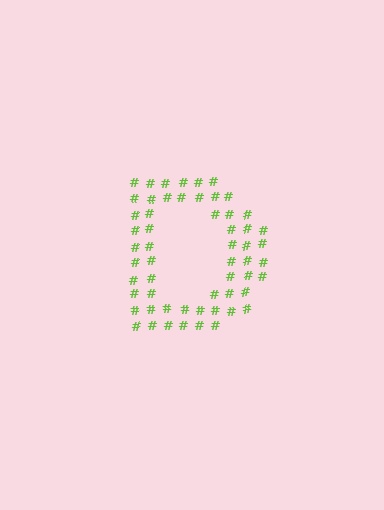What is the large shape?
The large shape is the letter D.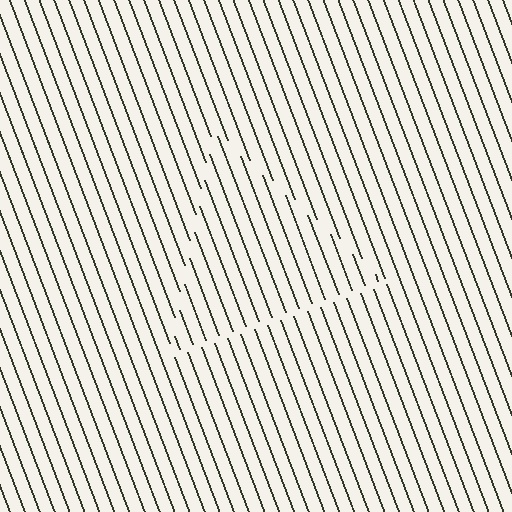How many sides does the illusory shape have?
3 sides — the line-ends trace a triangle.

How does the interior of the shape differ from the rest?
The interior of the shape contains the same grating, shifted by half a period — the contour is defined by the phase discontinuity where line-ends from the inner and outer gratings abut.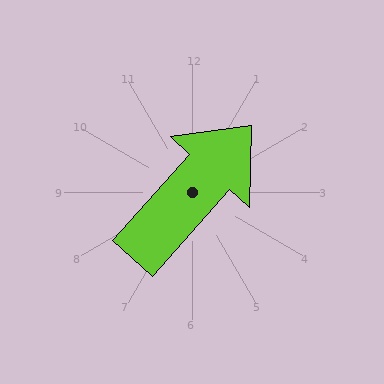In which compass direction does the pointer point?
Northeast.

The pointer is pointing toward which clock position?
Roughly 1 o'clock.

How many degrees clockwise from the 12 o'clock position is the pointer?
Approximately 42 degrees.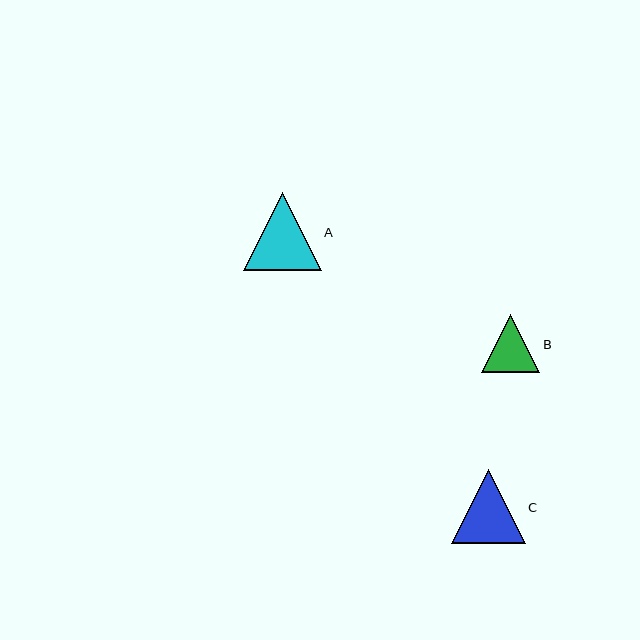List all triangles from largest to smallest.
From largest to smallest: A, C, B.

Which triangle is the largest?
Triangle A is the largest with a size of approximately 78 pixels.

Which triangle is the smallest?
Triangle B is the smallest with a size of approximately 58 pixels.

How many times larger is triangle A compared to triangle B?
Triangle A is approximately 1.4 times the size of triangle B.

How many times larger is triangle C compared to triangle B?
Triangle C is approximately 1.3 times the size of triangle B.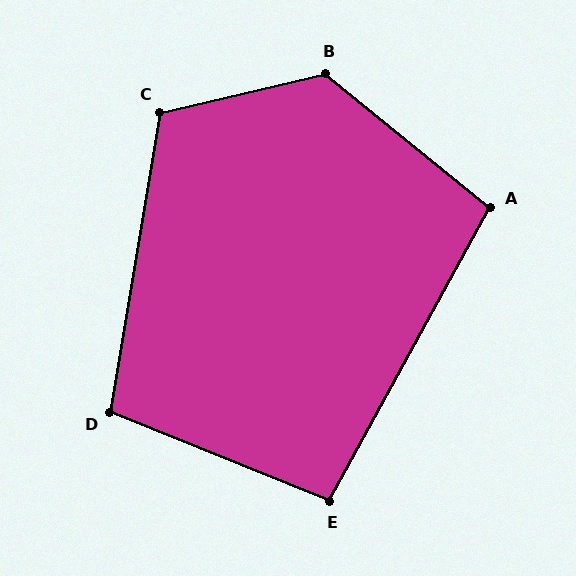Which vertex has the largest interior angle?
B, at approximately 128 degrees.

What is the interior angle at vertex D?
Approximately 103 degrees (obtuse).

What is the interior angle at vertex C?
Approximately 113 degrees (obtuse).